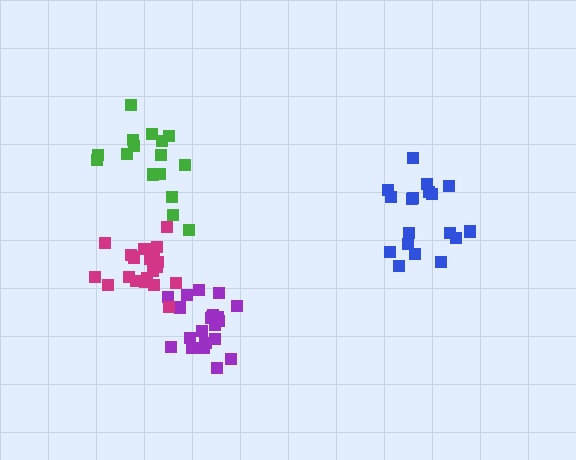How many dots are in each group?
Group 1: 18 dots, Group 2: 16 dots, Group 3: 21 dots, Group 4: 20 dots (75 total).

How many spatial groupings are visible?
There are 4 spatial groupings.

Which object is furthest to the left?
The magenta cluster is leftmost.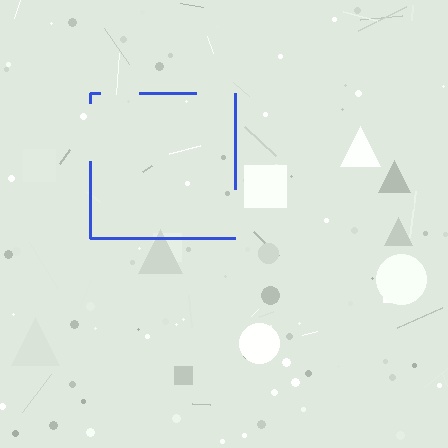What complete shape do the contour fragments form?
The contour fragments form a square.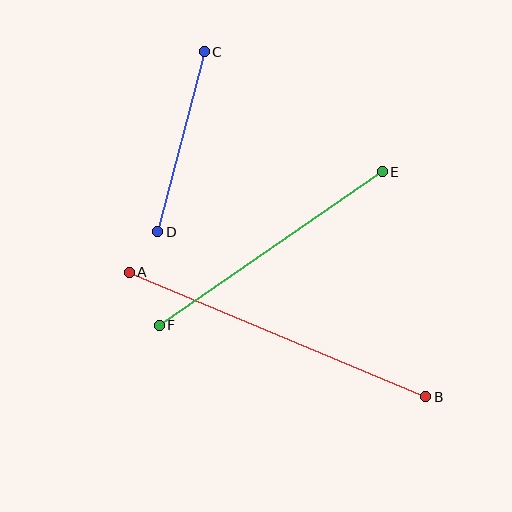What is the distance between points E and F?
The distance is approximately 271 pixels.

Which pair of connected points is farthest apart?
Points A and B are farthest apart.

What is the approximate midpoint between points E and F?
The midpoint is at approximately (271, 248) pixels.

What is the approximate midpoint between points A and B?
The midpoint is at approximately (277, 335) pixels.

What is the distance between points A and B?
The distance is approximately 322 pixels.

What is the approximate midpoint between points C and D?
The midpoint is at approximately (181, 142) pixels.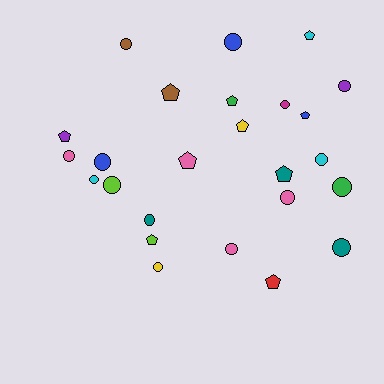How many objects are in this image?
There are 25 objects.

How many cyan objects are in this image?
There are 3 cyan objects.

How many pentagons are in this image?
There are 10 pentagons.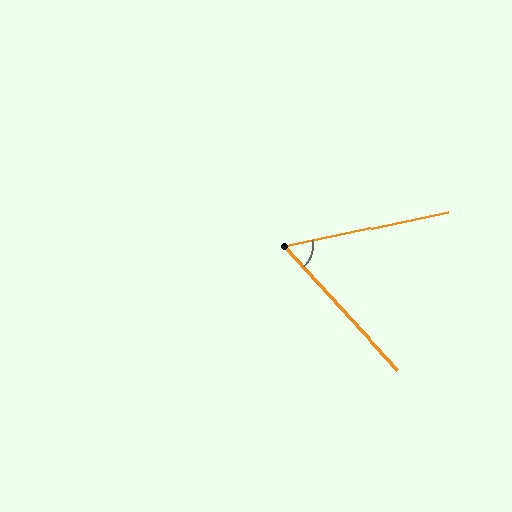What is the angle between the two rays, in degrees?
Approximately 60 degrees.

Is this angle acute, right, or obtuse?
It is acute.